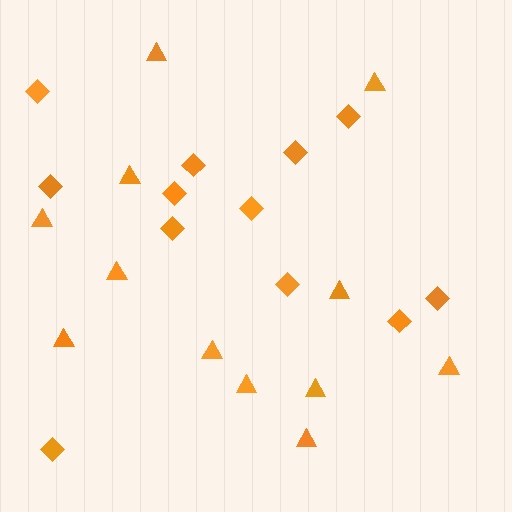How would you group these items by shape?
There are 2 groups: one group of triangles (12) and one group of diamonds (12).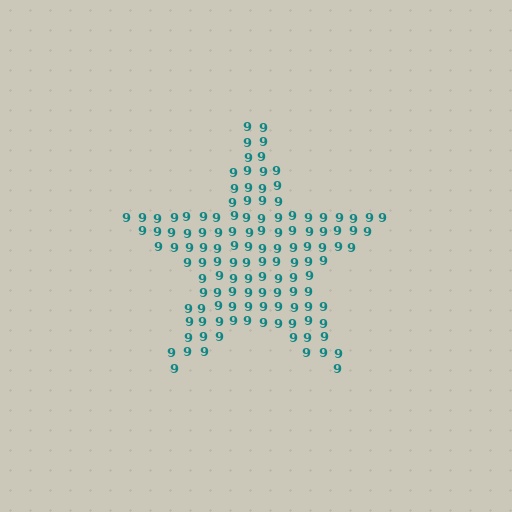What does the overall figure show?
The overall figure shows a star.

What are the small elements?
The small elements are digit 9's.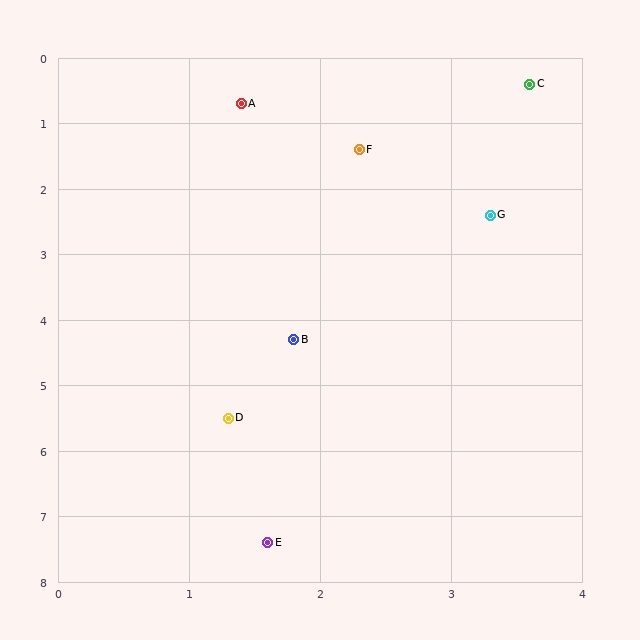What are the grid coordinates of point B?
Point B is at approximately (1.8, 4.3).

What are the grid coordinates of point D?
Point D is at approximately (1.3, 5.5).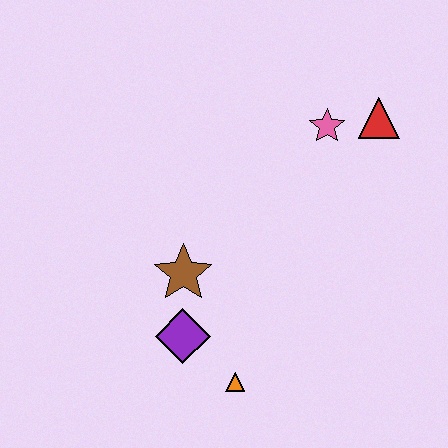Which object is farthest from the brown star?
The red triangle is farthest from the brown star.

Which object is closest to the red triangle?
The pink star is closest to the red triangle.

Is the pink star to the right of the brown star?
Yes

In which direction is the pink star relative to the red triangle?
The pink star is to the left of the red triangle.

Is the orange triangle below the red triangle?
Yes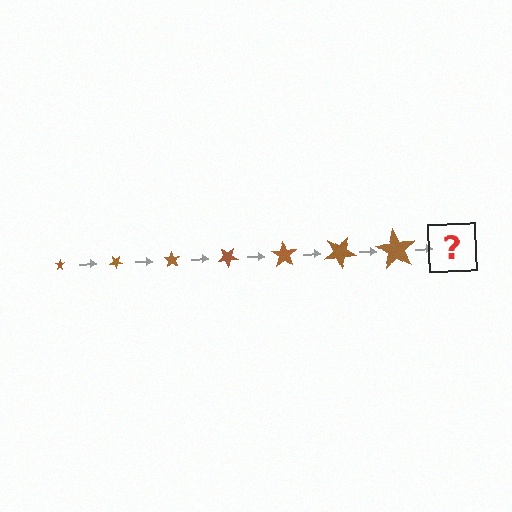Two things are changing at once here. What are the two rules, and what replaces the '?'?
The two rules are that the star grows larger each step and it rotates 35 degrees each step. The '?' should be a star, larger than the previous one and rotated 245 degrees from the start.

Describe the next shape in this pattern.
It should be a star, larger than the previous one and rotated 245 degrees from the start.